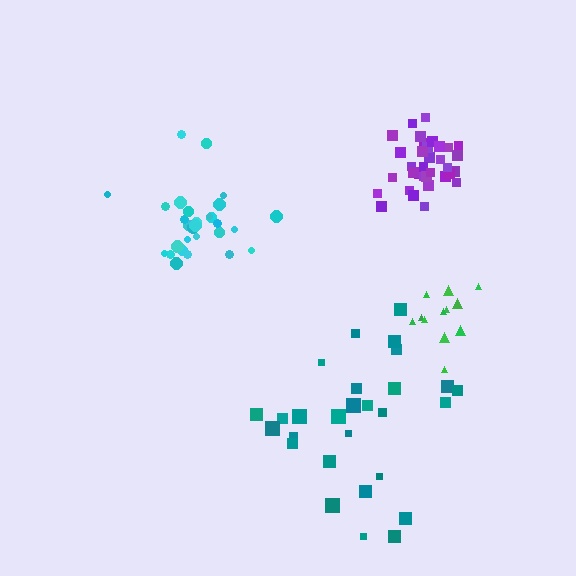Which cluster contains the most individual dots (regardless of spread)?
Purple (34).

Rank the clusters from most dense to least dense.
purple, cyan, green, teal.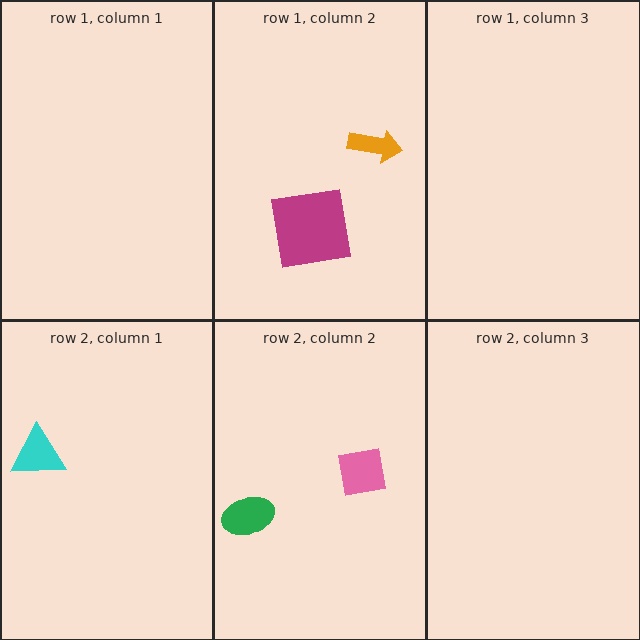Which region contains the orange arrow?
The row 1, column 2 region.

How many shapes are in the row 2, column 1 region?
1.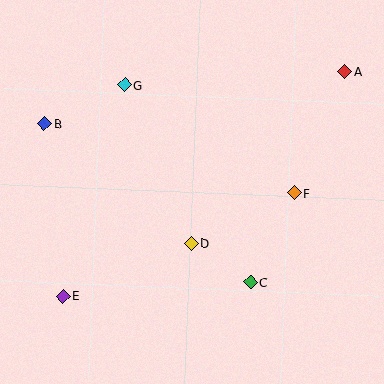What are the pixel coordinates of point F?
Point F is at (294, 193).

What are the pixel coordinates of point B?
Point B is at (44, 124).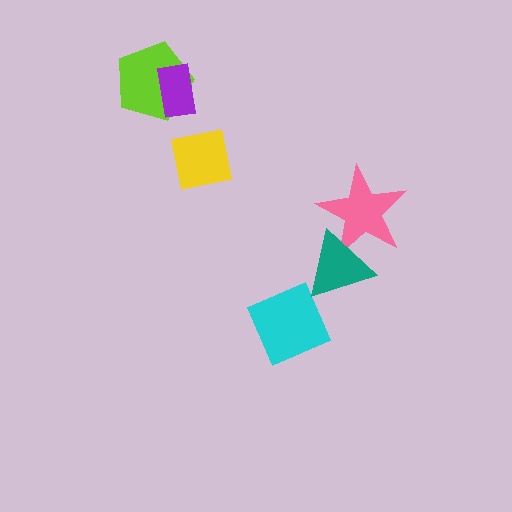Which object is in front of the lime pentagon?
The purple rectangle is in front of the lime pentagon.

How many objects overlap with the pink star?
1 object overlaps with the pink star.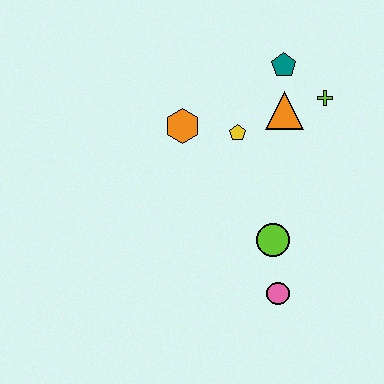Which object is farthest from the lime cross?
The pink circle is farthest from the lime cross.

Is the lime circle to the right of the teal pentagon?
No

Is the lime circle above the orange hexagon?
No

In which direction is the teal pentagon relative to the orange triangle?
The teal pentagon is above the orange triangle.